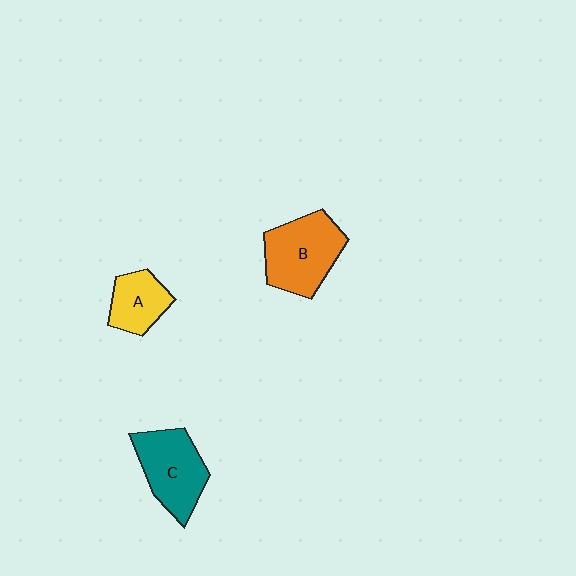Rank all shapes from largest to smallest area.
From largest to smallest: B (orange), C (teal), A (yellow).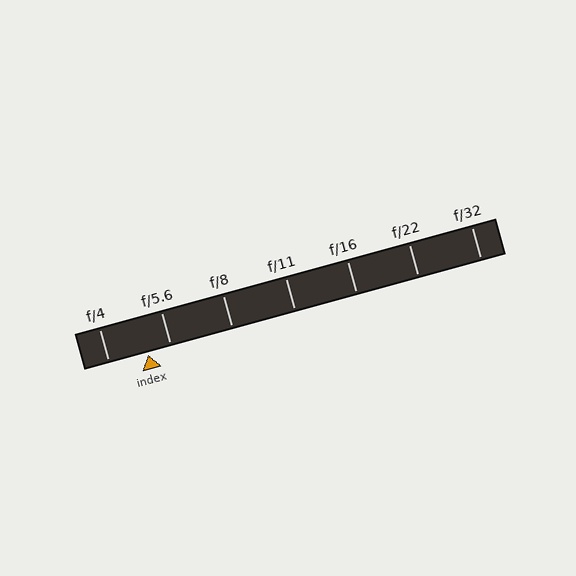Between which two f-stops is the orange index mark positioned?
The index mark is between f/4 and f/5.6.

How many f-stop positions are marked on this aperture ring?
There are 7 f-stop positions marked.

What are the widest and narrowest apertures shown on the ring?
The widest aperture shown is f/4 and the narrowest is f/32.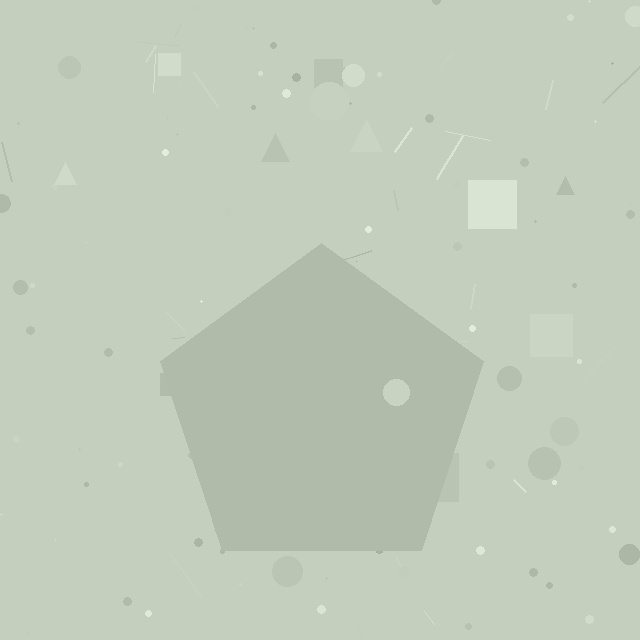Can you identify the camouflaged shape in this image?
The camouflaged shape is a pentagon.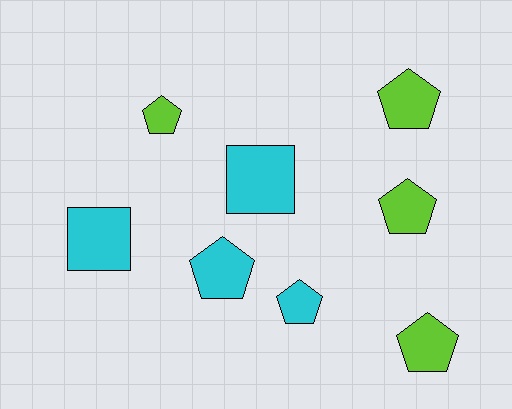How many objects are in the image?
There are 8 objects.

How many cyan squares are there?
There are 2 cyan squares.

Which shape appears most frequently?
Pentagon, with 6 objects.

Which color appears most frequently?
Cyan, with 4 objects.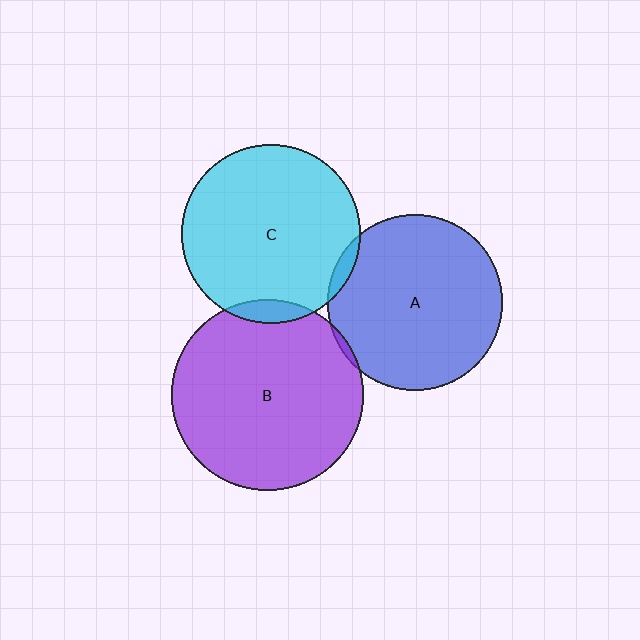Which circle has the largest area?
Circle B (purple).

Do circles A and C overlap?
Yes.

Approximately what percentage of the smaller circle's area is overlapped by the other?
Approximately 5%.